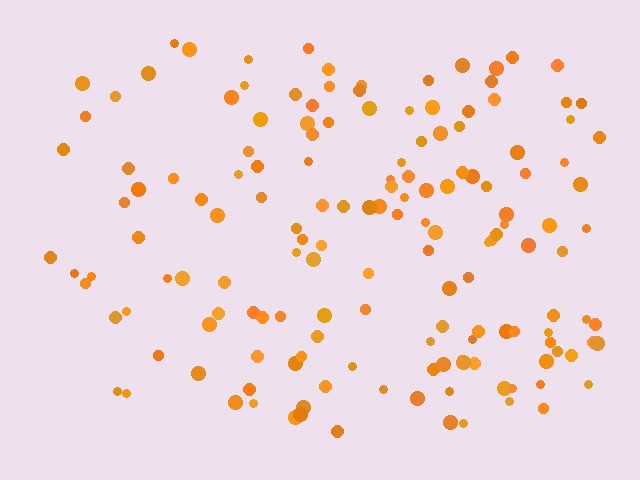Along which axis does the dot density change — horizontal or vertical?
Horizontal.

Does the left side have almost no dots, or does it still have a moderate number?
Still a moderate number, just noticeably fewer than the right.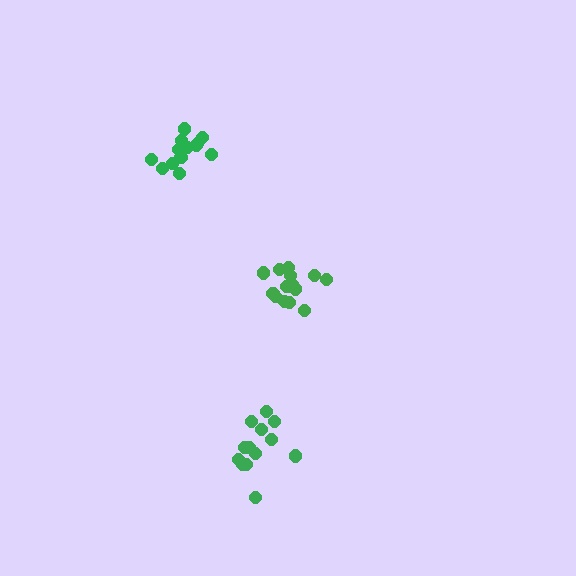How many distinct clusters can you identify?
There are 3 distinct clusters.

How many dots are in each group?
Group 1: 14 dots, Group 2: 13 dots, Group 3: 13 dots (40 total).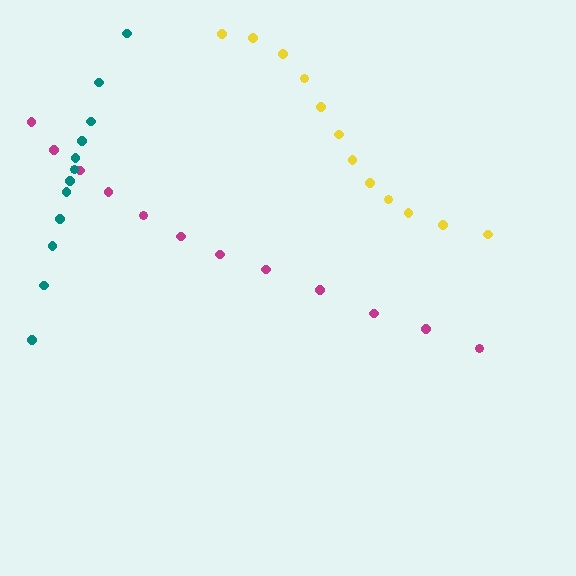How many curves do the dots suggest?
There are 3 distinct paths.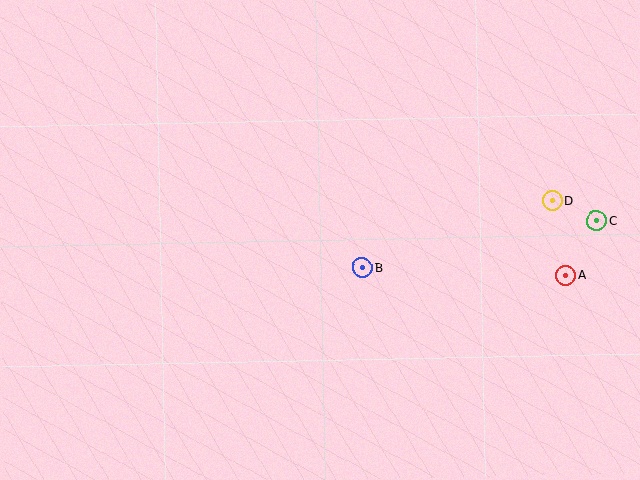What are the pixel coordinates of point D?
Point D is at (552, 201).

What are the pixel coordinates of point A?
Point A is at (566, 275).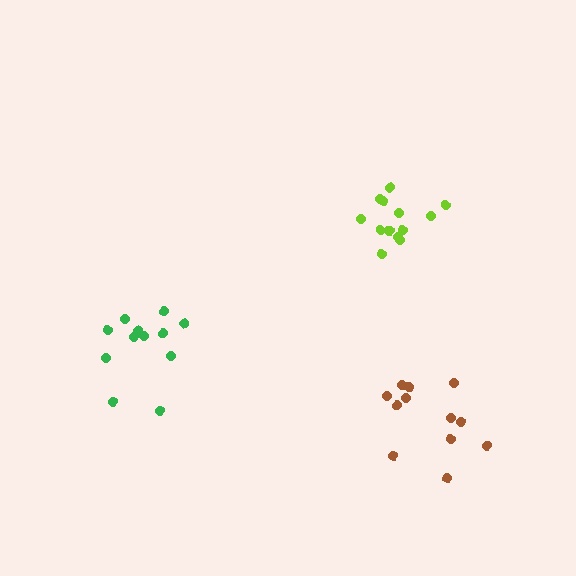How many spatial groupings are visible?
There are 3 spatial groupings.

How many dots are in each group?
Group 1: 12 dots, Group 2: 12 dots, Group 3: 13 dots (37 total).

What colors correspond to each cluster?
The clusters are colored: brown, green, lime.